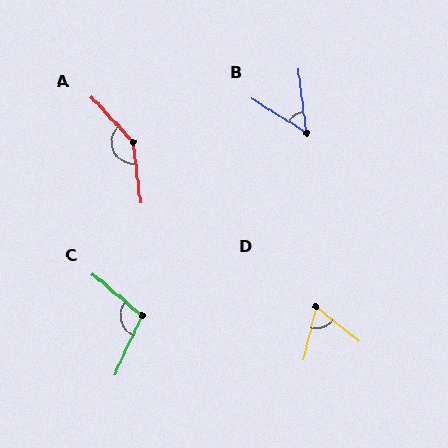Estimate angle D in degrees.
Approximately 65 degrees.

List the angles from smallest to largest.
B (51°), D (65°), C (106°), A (144°).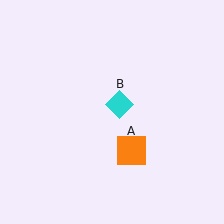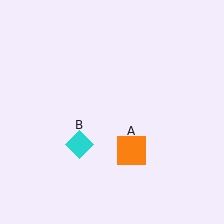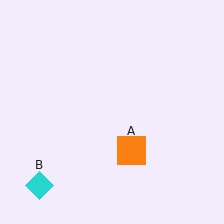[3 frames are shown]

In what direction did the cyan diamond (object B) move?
The cyan diamond (object B) moved down and to the left.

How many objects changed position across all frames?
1 object changed position: cyan diamond (object B).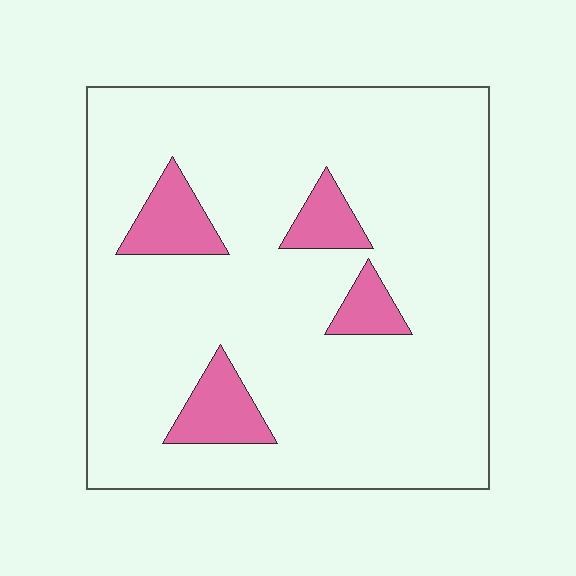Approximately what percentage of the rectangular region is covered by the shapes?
Approximately 10%.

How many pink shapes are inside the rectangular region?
4.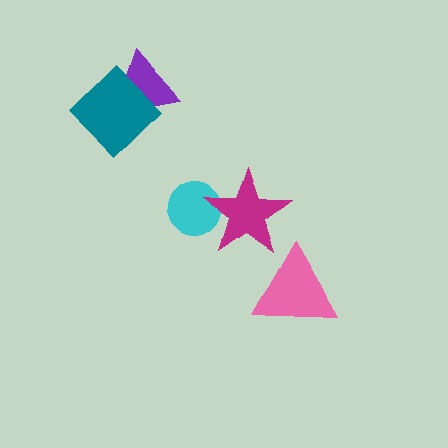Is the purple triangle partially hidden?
Yes, it is partially covered by another shape.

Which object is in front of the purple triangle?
The teal diamond is in front of the purple triangle.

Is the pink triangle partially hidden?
No, no other shape covers it.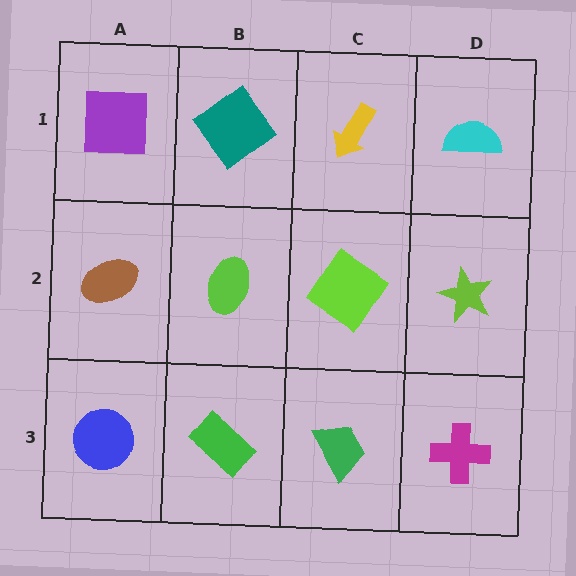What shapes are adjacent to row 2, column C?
A yellow arrow (row 1, column C), a green trapezoid (row 3, column C), a lime ellipse (row 2, column B), a lime star (row 2, column D).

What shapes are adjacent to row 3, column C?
A lime diamond (row 2, column C), a green rectangle (row 3, column B), a magenta cross (row 3, column D).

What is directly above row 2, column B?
A teal diamond.